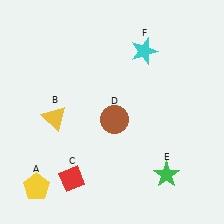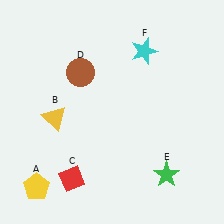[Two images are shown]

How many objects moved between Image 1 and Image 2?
1 object moved between the two images.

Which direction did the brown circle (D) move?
The brown circle (D) moved up.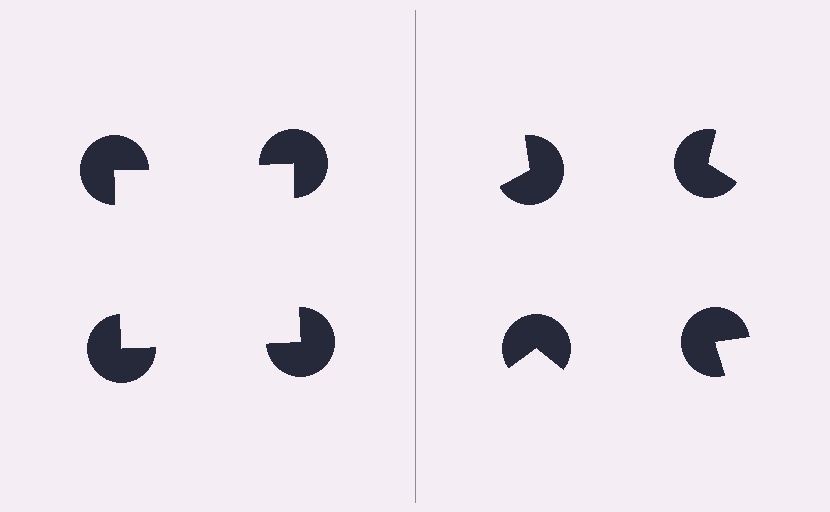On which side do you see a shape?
An illusory square appears on the left side. On the right side the wedge cuts are rotated, so no coherent shape forms.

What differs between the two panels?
The pac-man discs are positioned identically on both sides; only the wedge orientations differ. On the left they align to a square; on the right they are misaligned.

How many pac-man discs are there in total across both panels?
8 — 4 on each side.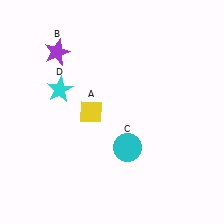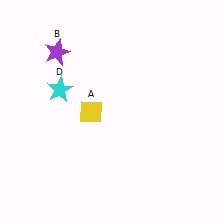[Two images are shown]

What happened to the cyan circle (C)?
The cyan circle (C) was removed in Image 2. It was in the bottom-right area of Image 1.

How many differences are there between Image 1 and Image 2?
There is 1 difference between the two images.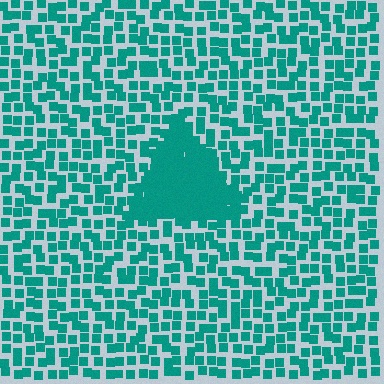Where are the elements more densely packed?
The elements are more densely packed inside the triangle boundary.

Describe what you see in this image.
The image contains small teal elements arranged at two different densities. A triangle-shaped region is visible where the elements are more densely packed than the surrounding area.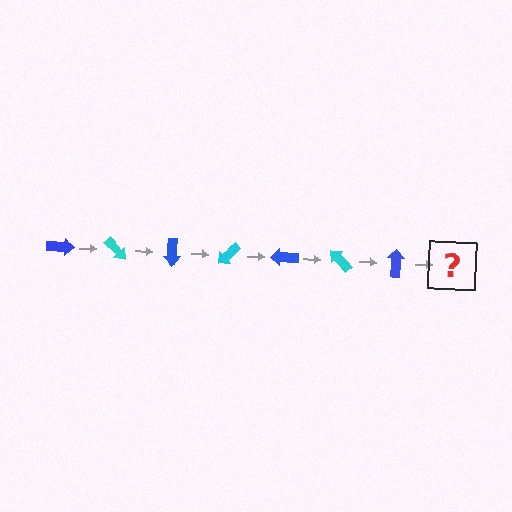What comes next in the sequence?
The next element should be a cyan arrow, rotated 315 degrees from the start.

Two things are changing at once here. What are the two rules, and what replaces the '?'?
The two rules are that it rotates 45 degrees each step and the color cycles through blue and cyan. The '?' should be a cyan arrow, rotated 315 degrees from the start.